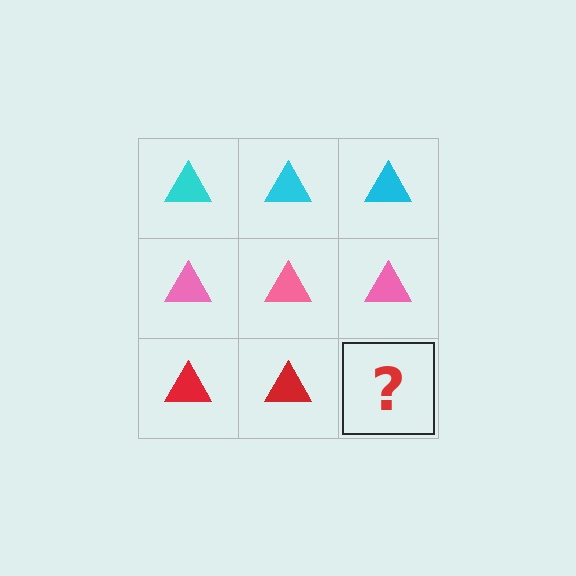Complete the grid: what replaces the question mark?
The question mark should be replaced with a red triangle.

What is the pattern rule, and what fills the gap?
The rule is that each row has a consistent color. The gap should be filled with a red triangle.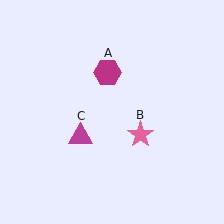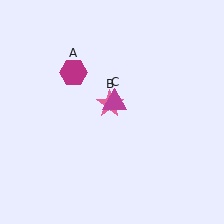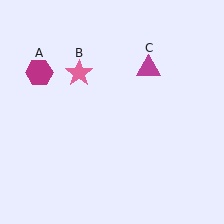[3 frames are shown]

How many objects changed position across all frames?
3 objects changed position: magenta hexagon (object A), pink star (object B), magenta triangle (object C).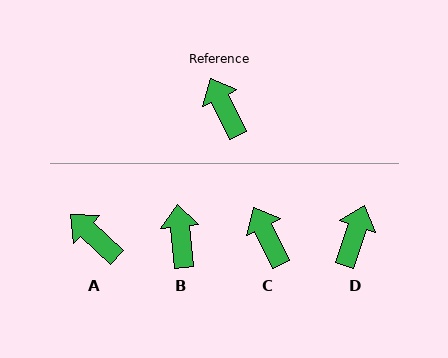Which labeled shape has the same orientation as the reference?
C.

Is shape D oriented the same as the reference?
No, it is off by about 44 degrees.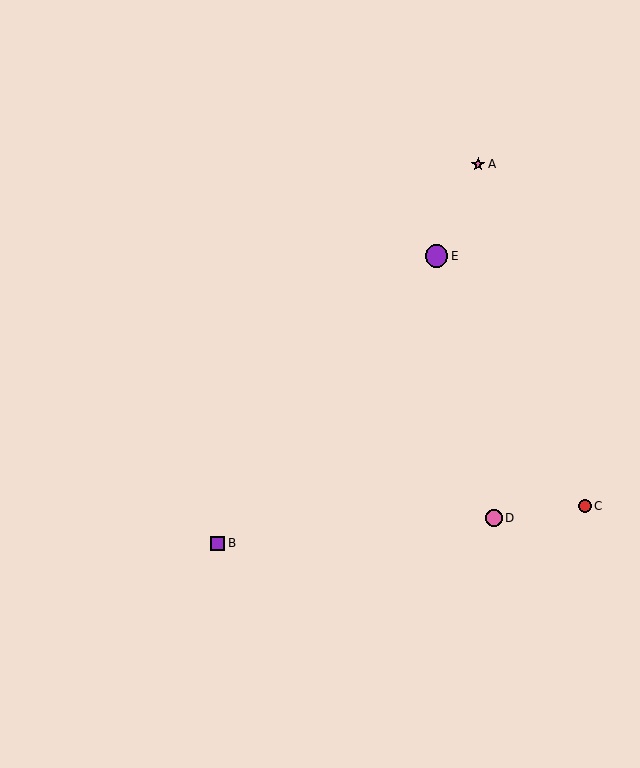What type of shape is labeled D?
Shape D is a pink circle.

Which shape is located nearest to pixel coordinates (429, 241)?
The purple circle (labeled E) at (436, 256) is nearest to that location.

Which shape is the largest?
The purple circle (labeled E) is the largest.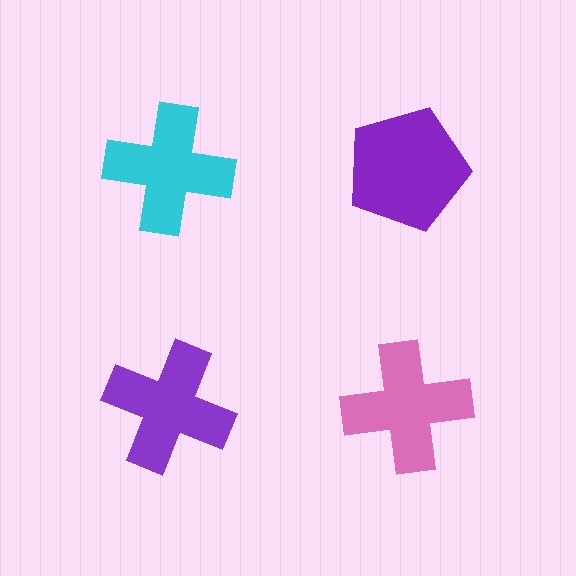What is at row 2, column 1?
A purple cross.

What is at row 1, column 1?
A cyan cross.